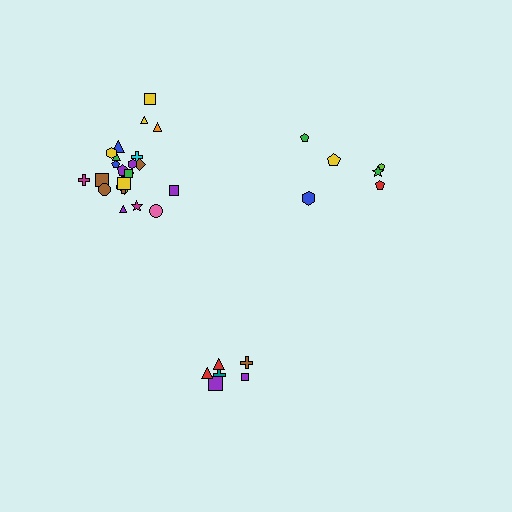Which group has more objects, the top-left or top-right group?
The top-left group.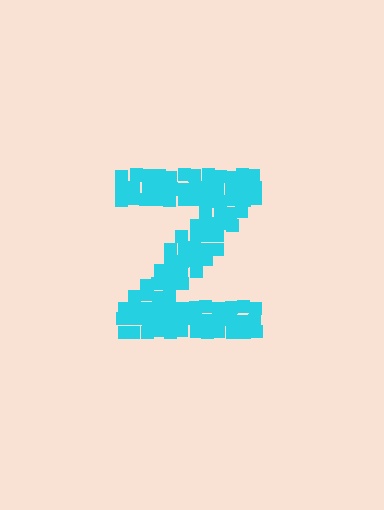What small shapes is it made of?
It is made of small squares.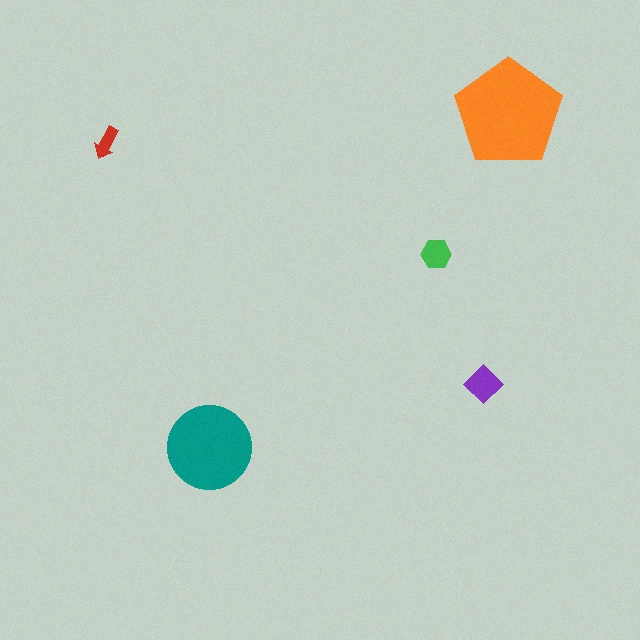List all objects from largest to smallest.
The orange pentagon, the teal circle, the purple diamond, the green hexagon, the red arrow.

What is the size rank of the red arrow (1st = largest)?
5th.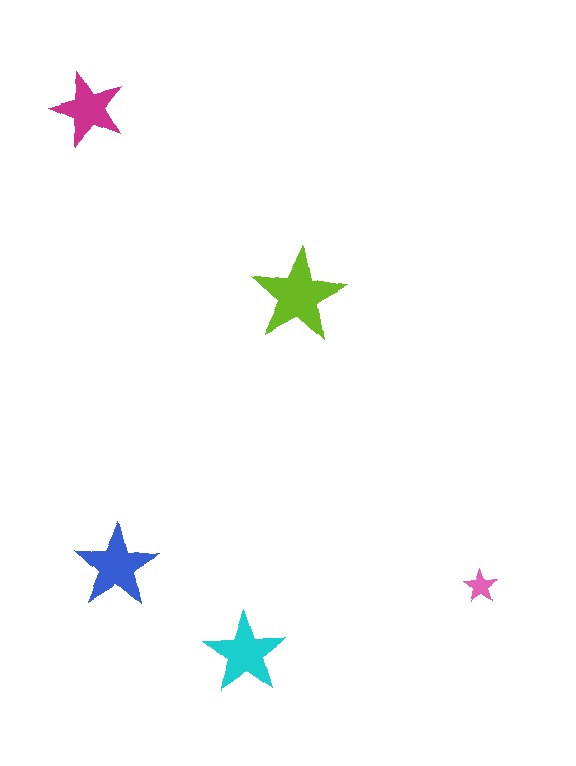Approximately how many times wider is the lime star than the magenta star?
About 1.5 times wider.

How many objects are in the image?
There are 5 objects in the image.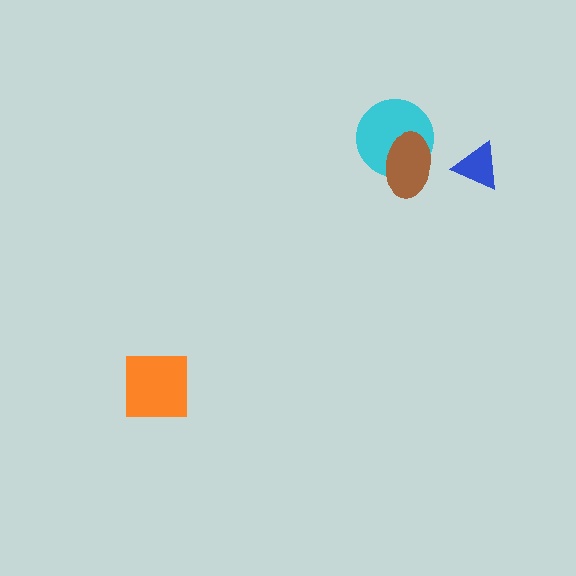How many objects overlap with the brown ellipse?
1 object overlaps with the brown ellipse.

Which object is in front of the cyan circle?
The brown ellipse is in front of the cyan circle.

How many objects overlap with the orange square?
0 objects overlap with the orange square.